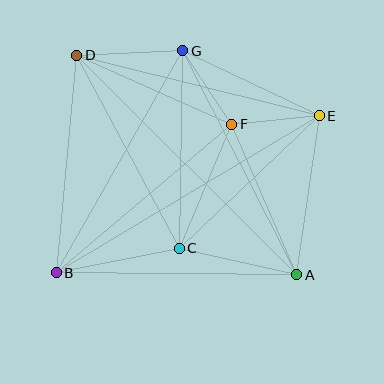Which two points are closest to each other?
Points E and F are closest to each other.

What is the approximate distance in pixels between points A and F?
The distance between A and F is approximately 164 pixels.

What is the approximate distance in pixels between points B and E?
The distance between B and E is approximately 306 pixels.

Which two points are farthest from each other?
Points A and D are farthest from each other.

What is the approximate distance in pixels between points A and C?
The distance between A and C is approximately 120 pixels.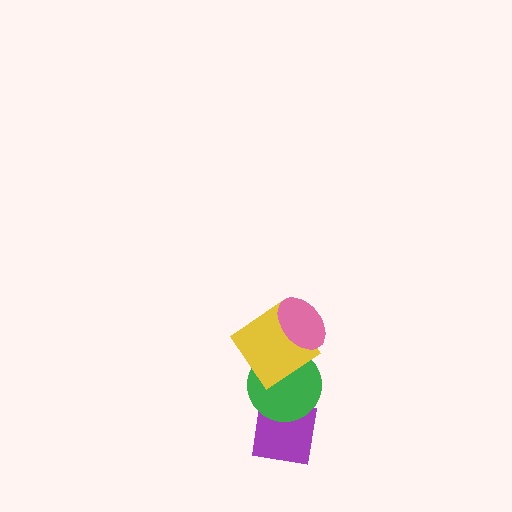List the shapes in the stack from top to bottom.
From top to bottom: the pink ellipse, the yellow diamond, the green circle, the purple square.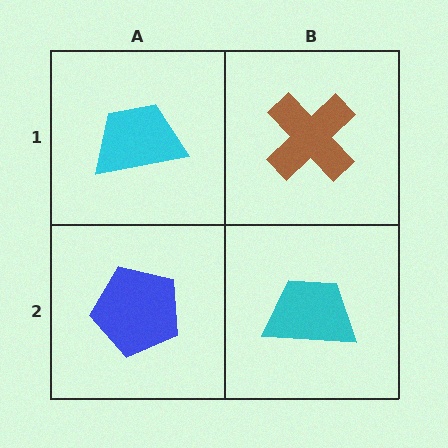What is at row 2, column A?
A blue pentagon.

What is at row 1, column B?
A brown cross.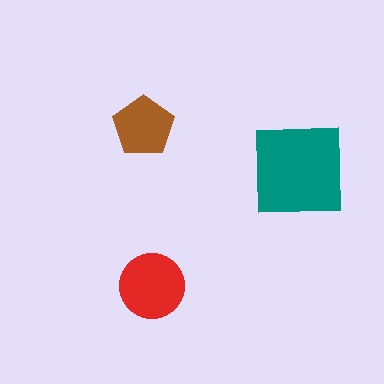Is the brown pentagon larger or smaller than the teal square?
Smaller.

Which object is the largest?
The teal square.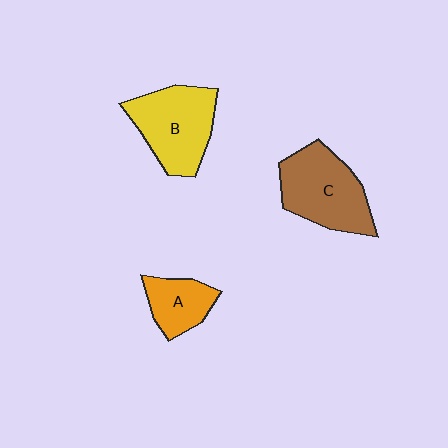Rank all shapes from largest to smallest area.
From largest to smallest: C (brown), B (yellow), A (orange).